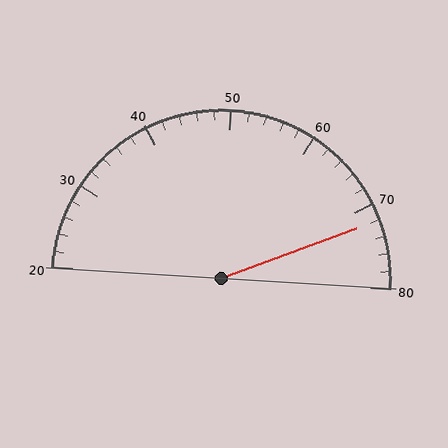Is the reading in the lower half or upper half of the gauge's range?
The reading is in the upper half of the range (20 to 80).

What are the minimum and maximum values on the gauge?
The gauge ranges from 20 to 80.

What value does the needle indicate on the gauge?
The needle indicates approximately 72.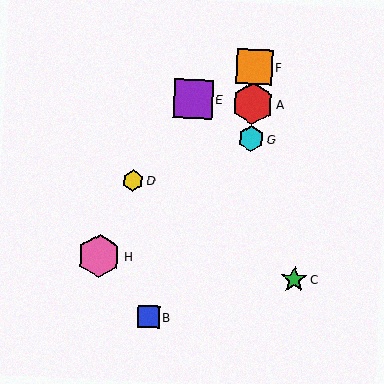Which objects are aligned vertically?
Objects A, F, G are aligned vertically.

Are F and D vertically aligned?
No, F is at x≈254 and D is at x≈133.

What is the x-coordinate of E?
Object E is at x≈193.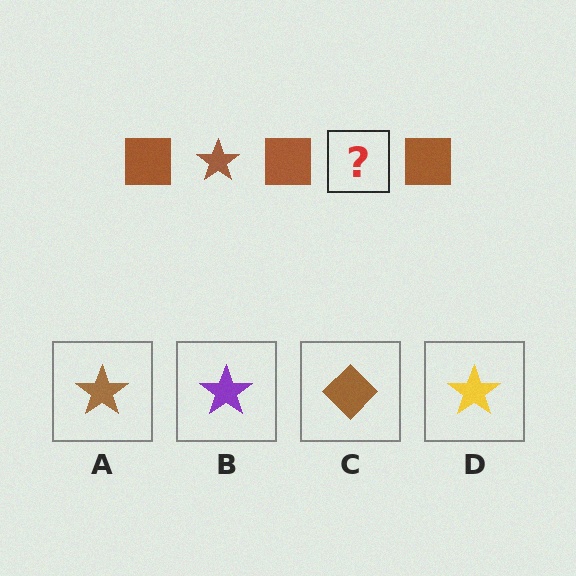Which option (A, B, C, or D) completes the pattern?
A.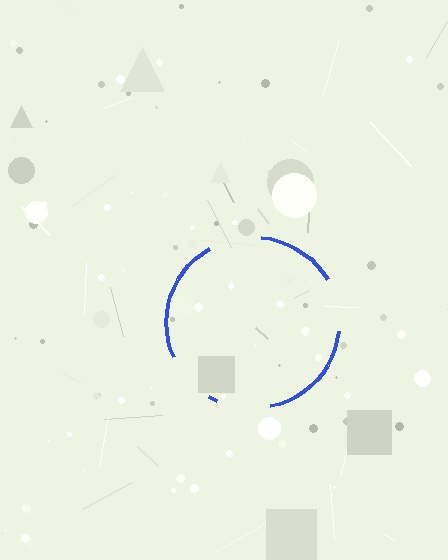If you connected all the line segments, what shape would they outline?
They would outline a circle.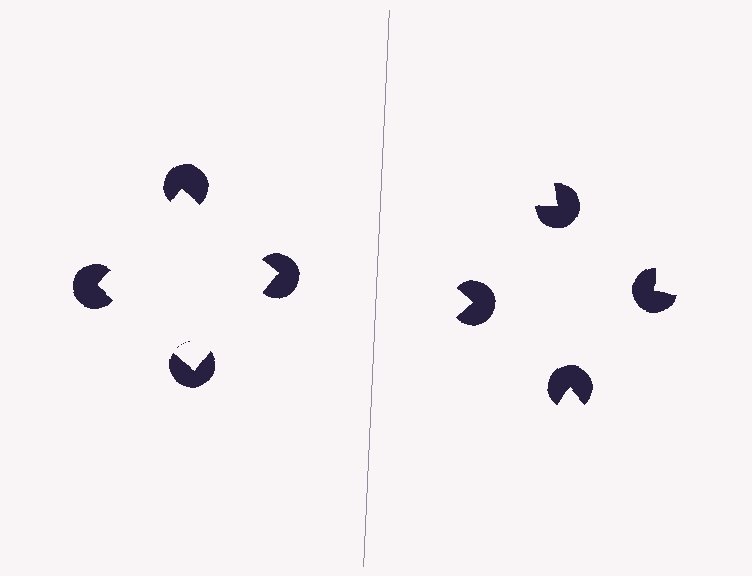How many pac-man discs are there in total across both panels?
8 — 4 on each side.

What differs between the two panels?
The pac-man discs are positioned identically on both sides; only the wedge orientations differ. On the left they align to a square; on the right they are misaligned.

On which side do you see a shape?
An illusory square appears on the left side. On the right side the wedge cuts are rotated, so no coherent shape forms.